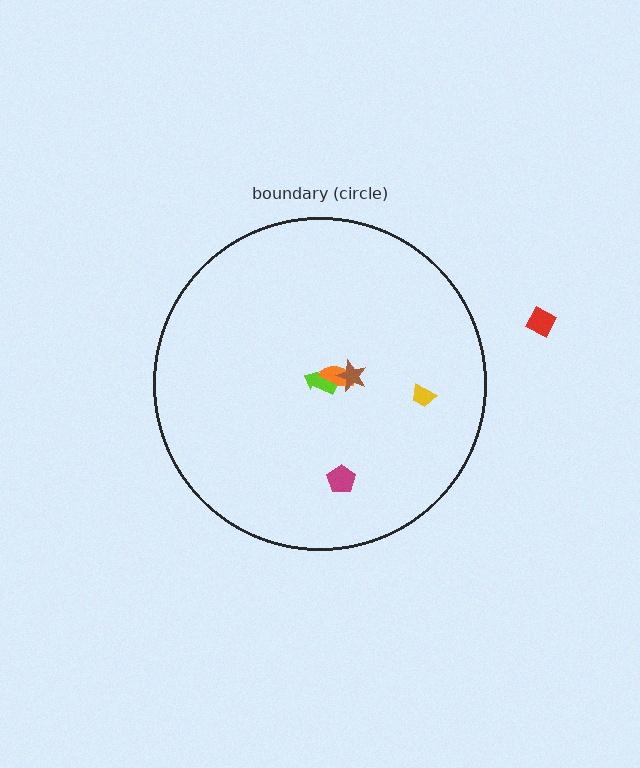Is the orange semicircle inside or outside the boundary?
Inside.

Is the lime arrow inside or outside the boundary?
Inside.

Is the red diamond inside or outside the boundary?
Outside.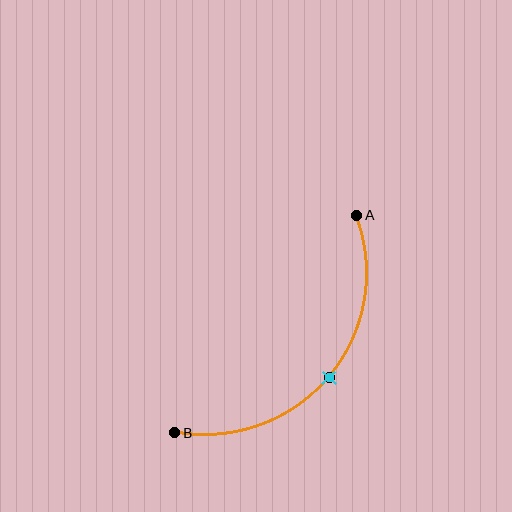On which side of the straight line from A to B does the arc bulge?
The arc bulges below and to the right of the straight line connecting A and B.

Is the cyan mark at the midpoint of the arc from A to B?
Yes. The cyan mark lies on the arc at equal arc-length from both A and B — it is the arc midpoint.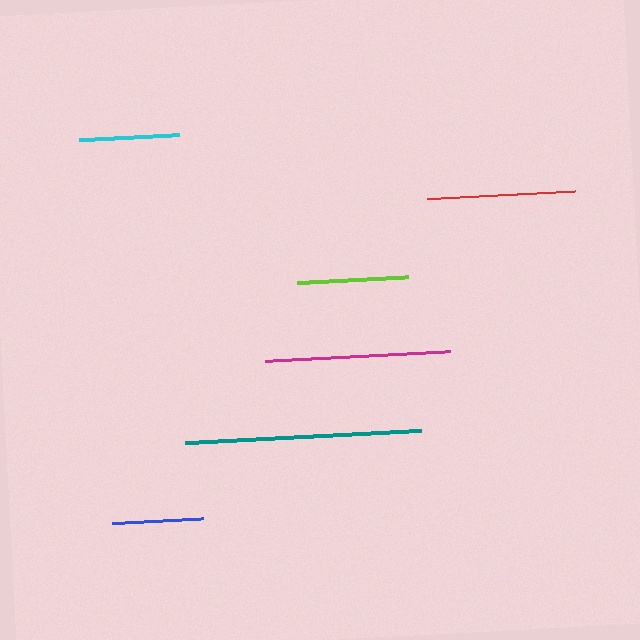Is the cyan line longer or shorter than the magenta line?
The magenta line is longer than the cyan line.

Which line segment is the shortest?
The blue line is the shortest at approximately 91 pixels.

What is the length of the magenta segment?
The magenta segment is approximately 185 pixels long.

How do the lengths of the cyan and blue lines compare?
The cyan and blue lines are approximately the same length.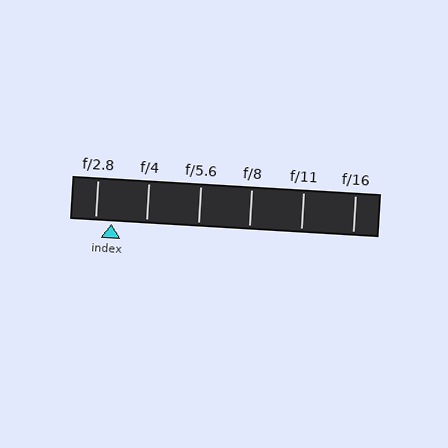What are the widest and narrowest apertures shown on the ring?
The widest aperture shown is f/2.8 and the narrowest is f/16.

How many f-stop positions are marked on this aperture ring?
There are 6 f-stop positions marked.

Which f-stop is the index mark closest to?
The index mark is closest to f/2.8.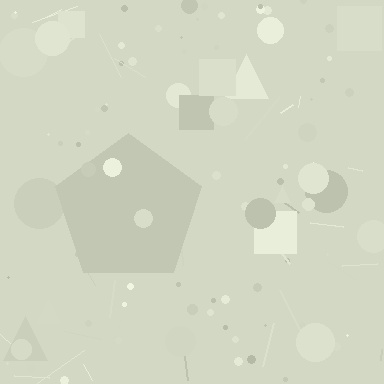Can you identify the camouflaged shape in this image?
The camouflaged shape is a pentagon.